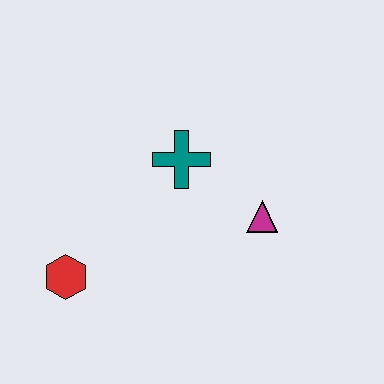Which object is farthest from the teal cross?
The red hexagon is farthest from the teal cross.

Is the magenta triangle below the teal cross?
Yes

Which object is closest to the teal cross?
The magenta triangle is closest to the teal cross.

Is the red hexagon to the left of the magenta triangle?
Yes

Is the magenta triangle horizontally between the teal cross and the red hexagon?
No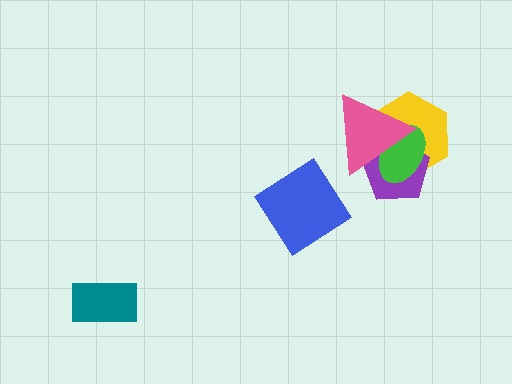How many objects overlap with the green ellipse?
3 objects overlap with the green ellipse.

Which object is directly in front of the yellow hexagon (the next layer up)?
The purple pentagon is directly in front of the yellow hexagon.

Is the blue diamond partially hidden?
No, no other shape covers it.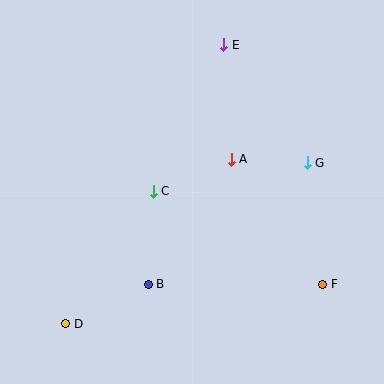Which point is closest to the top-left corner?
Point E is closest to the top-left corner.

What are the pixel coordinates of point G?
Point G is at (307, 163).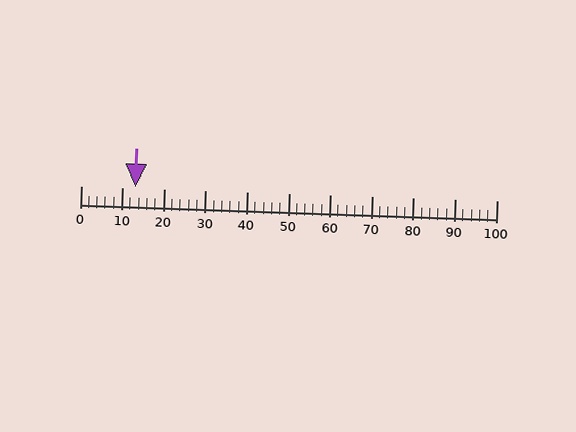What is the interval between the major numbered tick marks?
The major tick marks are spaced 10 units apart.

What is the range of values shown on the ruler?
The ruler shows values from 0 to 100.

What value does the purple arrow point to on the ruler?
The purple arrow points to approximately 13.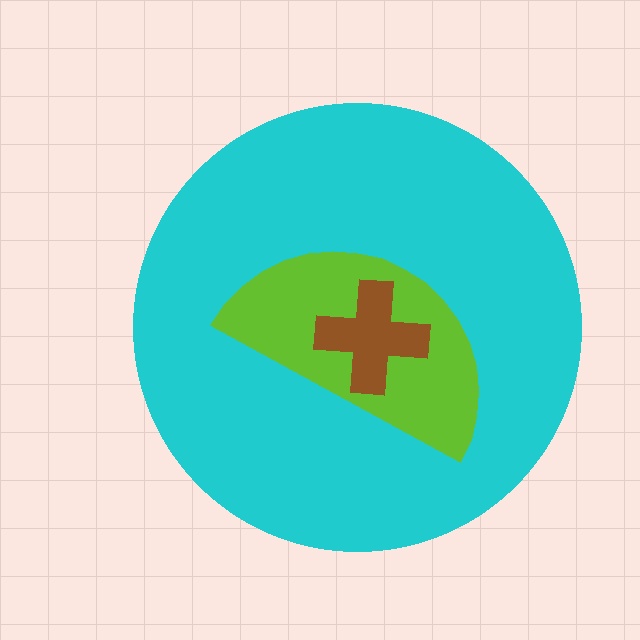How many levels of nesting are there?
3.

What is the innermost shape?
The brown cross.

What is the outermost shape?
The cyan circle.